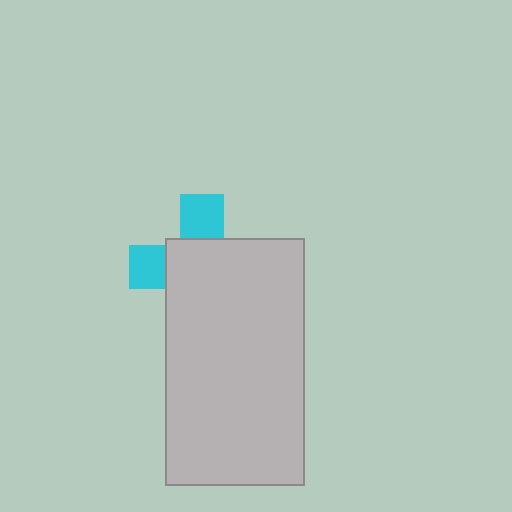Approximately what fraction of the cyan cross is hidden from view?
Roughly 68% of the cyan cross is hidden behind the light gray rectangle.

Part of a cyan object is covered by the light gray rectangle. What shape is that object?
It is a cross.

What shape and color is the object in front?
The object in front is a light gray rectangle.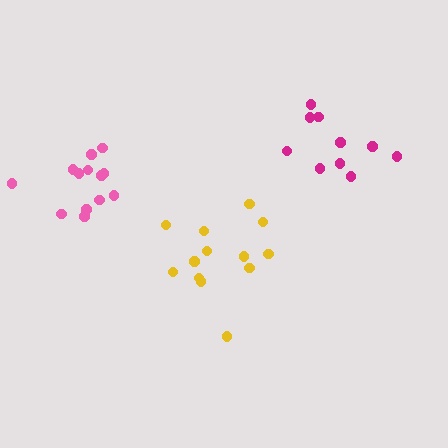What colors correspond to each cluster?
The clusters are colored: yellow, magenta, pink.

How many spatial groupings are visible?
There are 3 spatial groupings.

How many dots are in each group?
Group 1: 13 dots, Group 2: 10 dots, Group 3: 13 dots (36 total).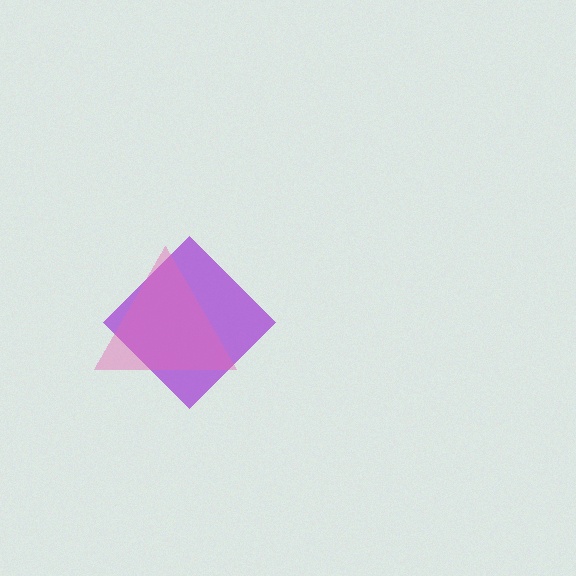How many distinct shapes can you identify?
There are 2 distinct shapes: a purple diamond, a pink triangle.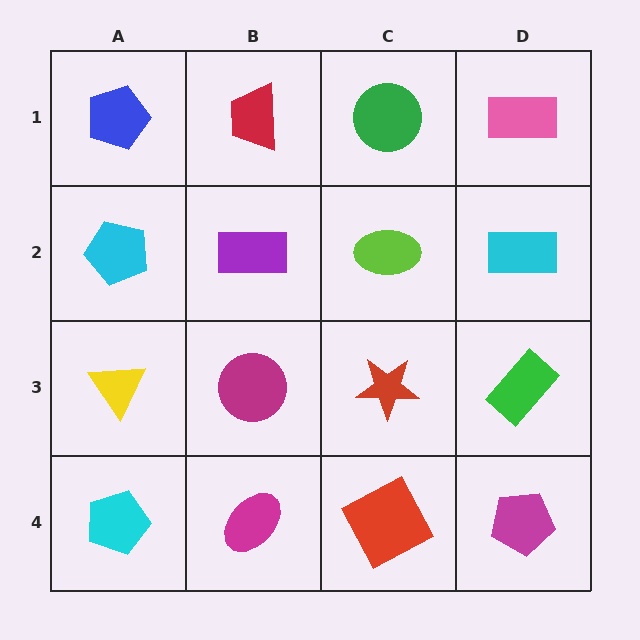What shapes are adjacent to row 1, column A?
A cyan pentagon (row 2, column A), a red trapezoid (row 1, column B).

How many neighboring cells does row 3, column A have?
3.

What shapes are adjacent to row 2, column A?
A blue pentagon (row 1, column A), a yellow triangle (row 3, column A), a purple rectangle (row 2, column B).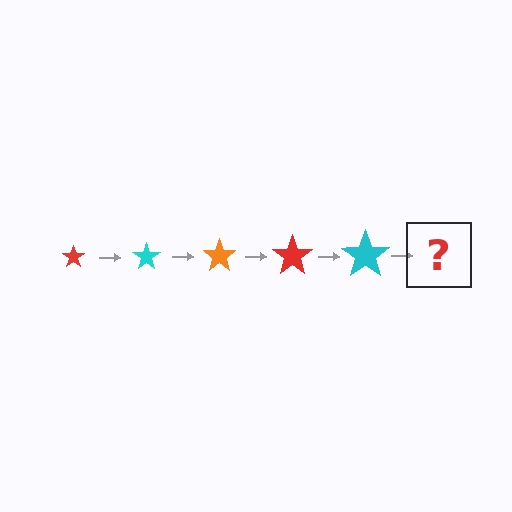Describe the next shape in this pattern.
It should be an orange star, larger than the previous one.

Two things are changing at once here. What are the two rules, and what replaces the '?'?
The two rules are that the star grows larger each step and the color cycles through red, cyan, and orange. The '?' should be an orange star, larger than the previous one.